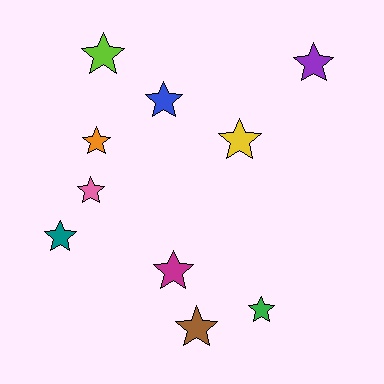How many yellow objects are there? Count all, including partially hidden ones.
There is 1 yellow object.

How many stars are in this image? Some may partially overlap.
There are 10 stars.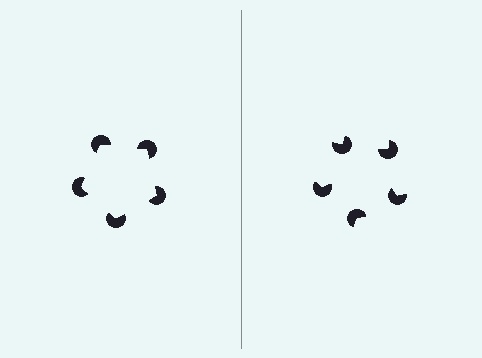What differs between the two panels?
The pac-man discs are positioned identically on both sides; only the wedge orientations differ. On the left they align to a pentagon; on the right they are misaligned.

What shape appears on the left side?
An illusory pentagon.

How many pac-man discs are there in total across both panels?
10 — 5 on each side.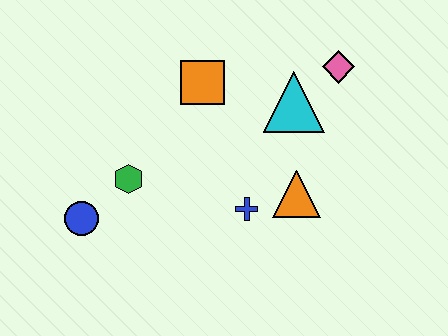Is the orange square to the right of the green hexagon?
Yes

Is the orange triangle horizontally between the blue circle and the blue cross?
No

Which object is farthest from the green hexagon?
The pink diamond is farthest from the green hexagon.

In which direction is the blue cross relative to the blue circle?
The blue cross is to the right of the blue circle.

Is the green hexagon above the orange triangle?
Yes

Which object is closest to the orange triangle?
The blue cross is closest to the orange triangle.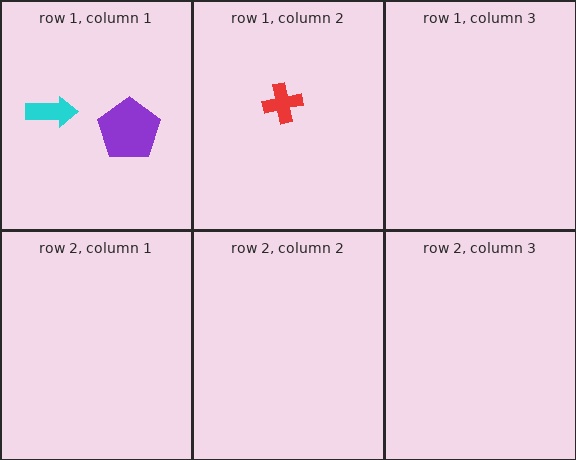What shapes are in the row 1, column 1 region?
The purple pentagon, the cyan arrow.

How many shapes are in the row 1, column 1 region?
2.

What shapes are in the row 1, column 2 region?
The red cross.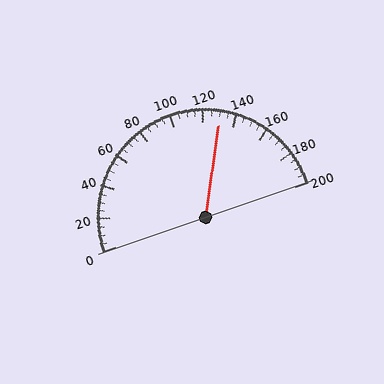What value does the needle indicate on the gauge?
The needle indicates approximately 130.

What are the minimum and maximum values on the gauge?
The gauge ranges from 0 to 200.